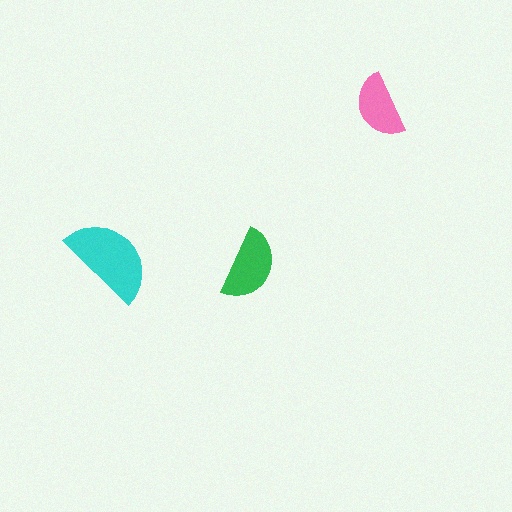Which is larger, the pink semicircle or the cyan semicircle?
The cyan one.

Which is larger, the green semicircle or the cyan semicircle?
The cyan one.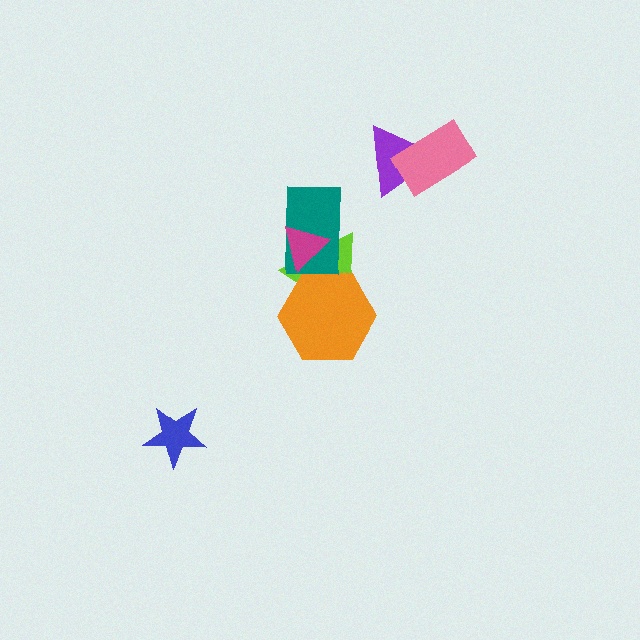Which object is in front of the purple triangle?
The pink rectangle is in front of the purple triangle.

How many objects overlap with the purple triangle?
1 object overlaps with the purple triangle.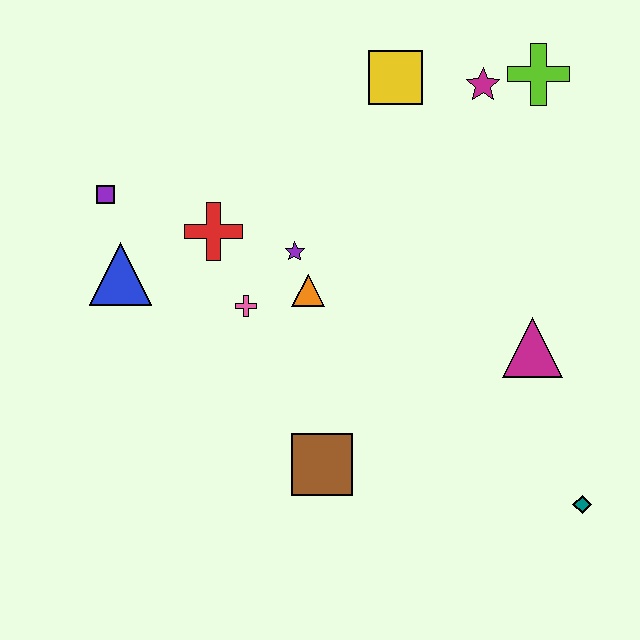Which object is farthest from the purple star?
The teal diamond is farthest from the purple star.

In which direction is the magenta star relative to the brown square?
The magenta star is above the brown square.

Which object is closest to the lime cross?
The magenta star is closest to the lime cross.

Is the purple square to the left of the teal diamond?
Yes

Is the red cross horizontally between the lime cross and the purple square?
Yes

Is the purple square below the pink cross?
No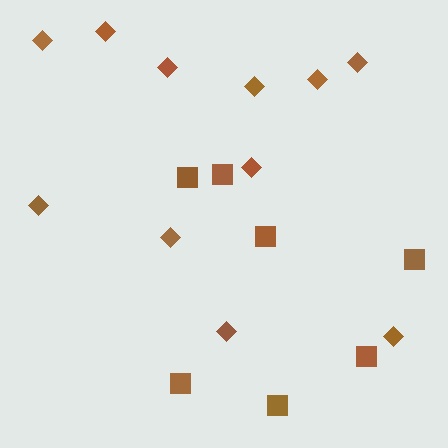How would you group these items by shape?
There are 2 groups: one group of diamonds (11) and one group of squares (7).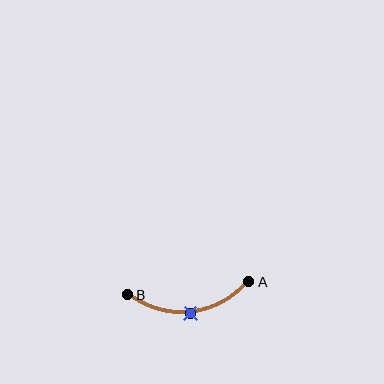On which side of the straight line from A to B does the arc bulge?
The arc bulges below the straight line connecting A and B.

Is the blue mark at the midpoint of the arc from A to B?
Yes. The blue mark lies on the arc at equal arc-length from both A and B — it is the arc midpoint.